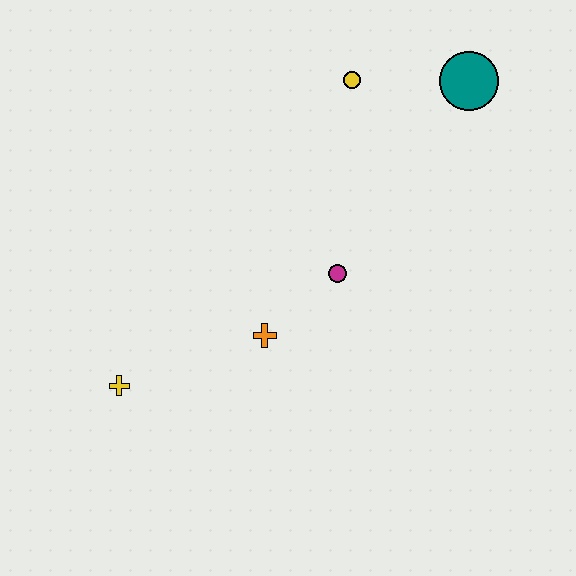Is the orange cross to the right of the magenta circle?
No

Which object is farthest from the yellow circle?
The yellow cross is farthest from the yellow circle.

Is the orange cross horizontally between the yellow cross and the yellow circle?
Yes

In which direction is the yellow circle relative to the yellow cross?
The yellow circle is above the yellow cross.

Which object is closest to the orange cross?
The magenta circle is closest to the orange cross.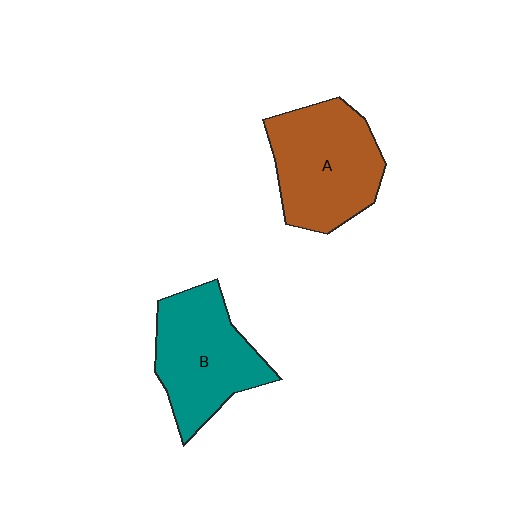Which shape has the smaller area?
Shape B (teal).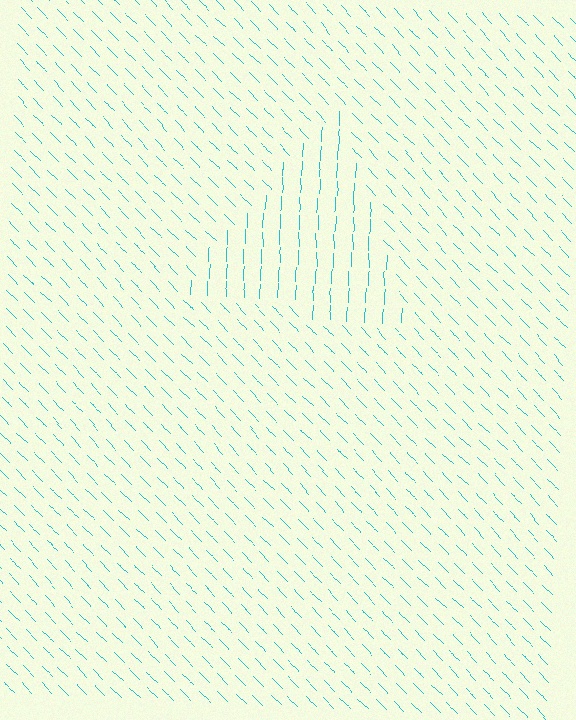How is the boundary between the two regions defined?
The boundary is defined purely by a change in line orientation (approximately 45 degrees difference). All lines are the same color and thickness.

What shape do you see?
I see a triangle.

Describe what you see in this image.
The image is filled with small cyan line segments. A triangle region in the image has lines oriented differently from the surrounding lines, creating a visible texture boundary.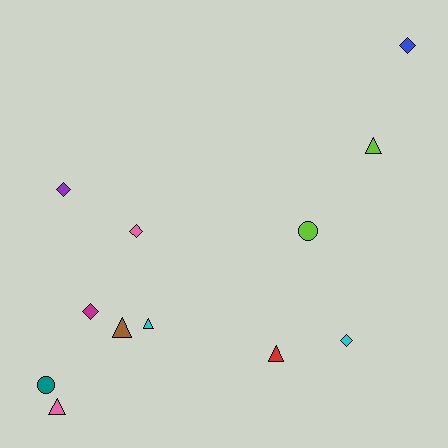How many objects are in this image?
There are 12 objects.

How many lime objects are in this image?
There are 2 lime objects.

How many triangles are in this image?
There are 5 triangles.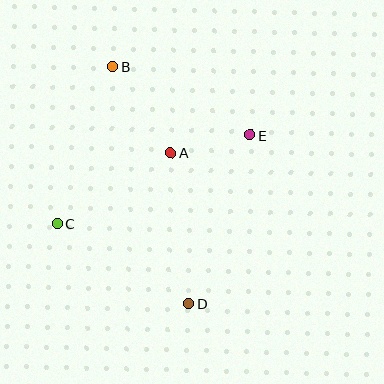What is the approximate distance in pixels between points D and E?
The distance between D and E is approximately 179 pixels.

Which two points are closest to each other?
Points A and E are closest to each other.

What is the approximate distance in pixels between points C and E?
The distance between C and E is approximately 212 pixels.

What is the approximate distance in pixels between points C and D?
The distance between C and D is approximately 154 pixels.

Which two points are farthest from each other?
Points B and D are farthest from each other.